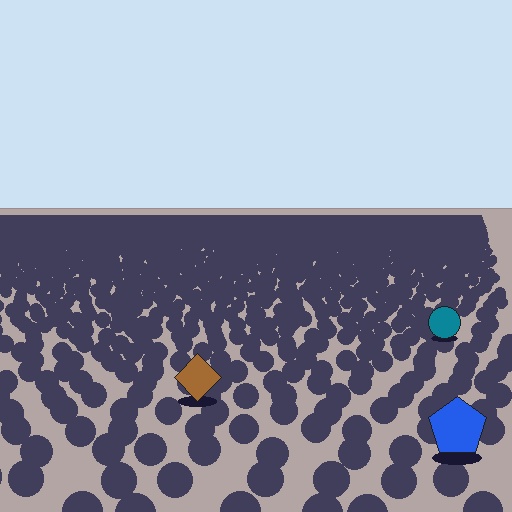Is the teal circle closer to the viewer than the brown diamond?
No. The brown diamond is closer — you can tell from the texture gradient: the ground texture is coarser near it.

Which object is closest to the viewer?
The blue pentagon is closest. The texture marks near it are larger and more spread out.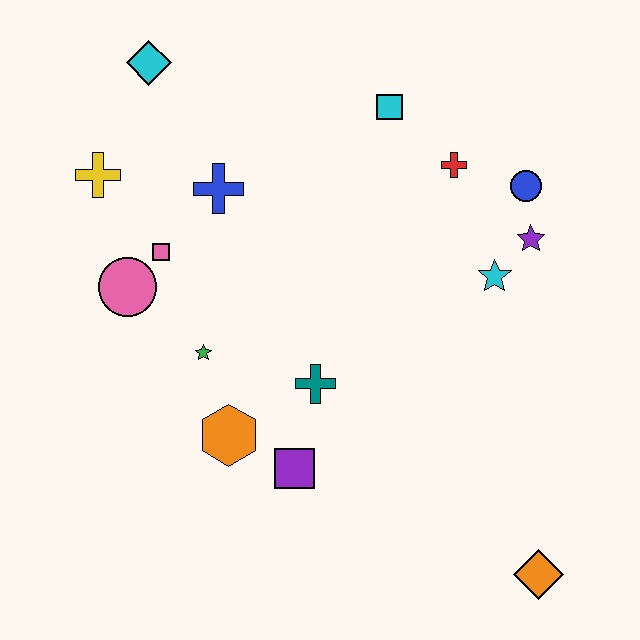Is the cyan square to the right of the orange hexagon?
Yes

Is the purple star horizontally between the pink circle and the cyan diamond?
No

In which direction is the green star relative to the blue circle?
The green star is to the left of the blue circle.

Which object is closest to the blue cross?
The pink square is closest to the blue cross.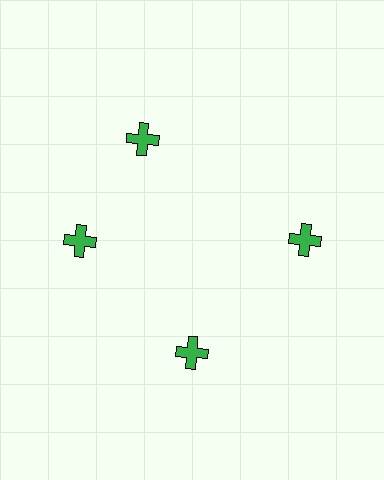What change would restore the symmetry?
The symmetry would be restored by rotating it back into even spacing with its neighbors so that all 4 crosses sit at equal angles and equal distance from the center.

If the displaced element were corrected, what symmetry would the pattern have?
It would have 4-fold rotational symmetry — the pattern would map onto itself every 90 degrees.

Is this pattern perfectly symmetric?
No. The 4 green crosses are arranged in a ring, but one element near the 12 o'clock position is rotated out of alignment along the ring, breaking the 4-fold rotational symmetry.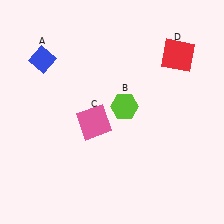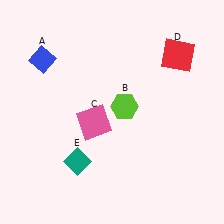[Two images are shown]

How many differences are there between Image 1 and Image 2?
There is 1 difference between the two images.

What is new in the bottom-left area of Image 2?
A teal diamond (E) was added in the bottom-left area of Image 2.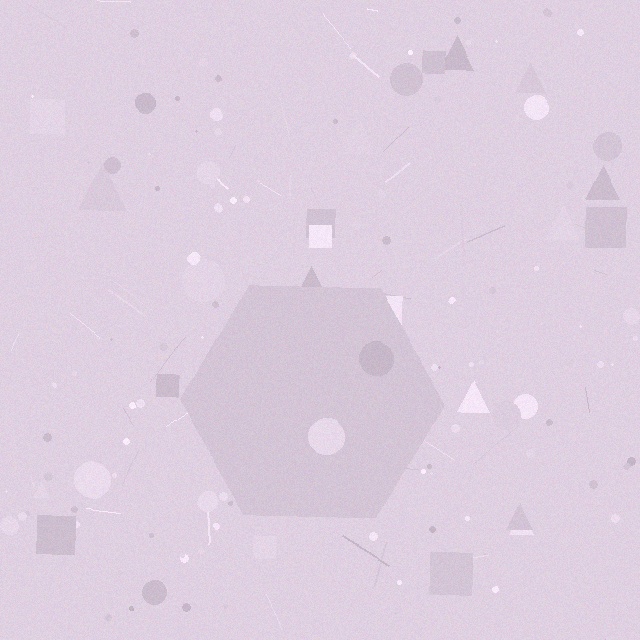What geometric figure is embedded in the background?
A hexagon is embedded in the background.